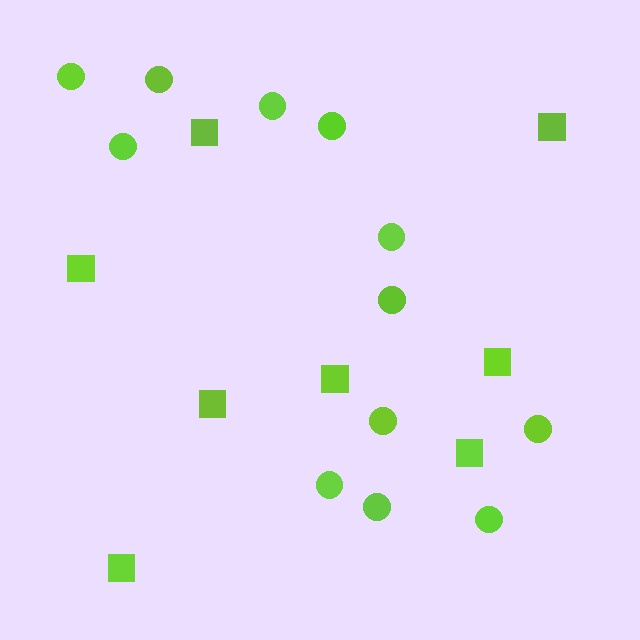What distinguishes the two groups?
There are 2 groups: one group of squares (8) and one group of circles (12).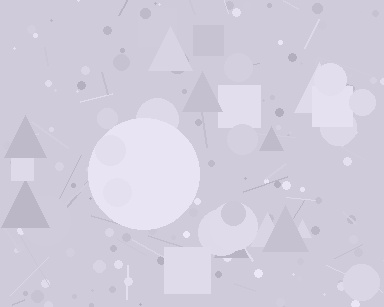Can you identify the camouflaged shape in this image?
The camouflaged shape is a circle.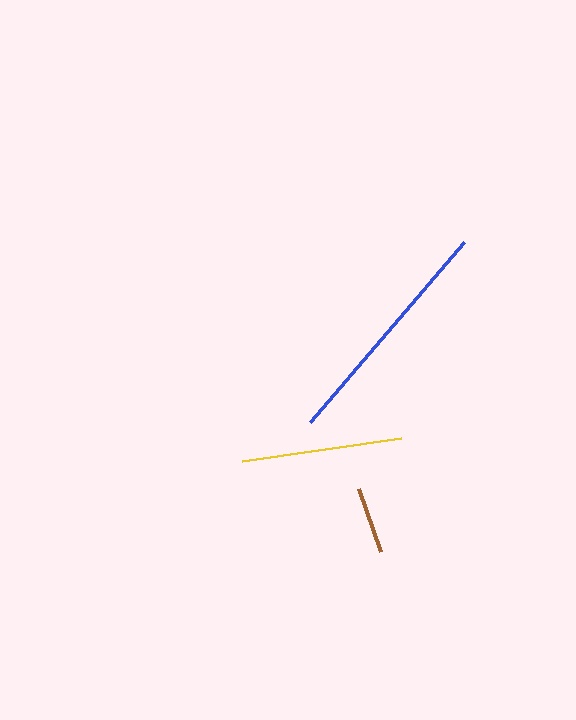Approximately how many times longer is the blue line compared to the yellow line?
The blue line is approximately 1.5 times the length of the yellow line.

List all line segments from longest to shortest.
From longest to shortest: blue, yellow, brown.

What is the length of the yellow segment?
The yellow segment is approximately 161 pixels long.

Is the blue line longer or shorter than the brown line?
The blue line is longer than the brown line.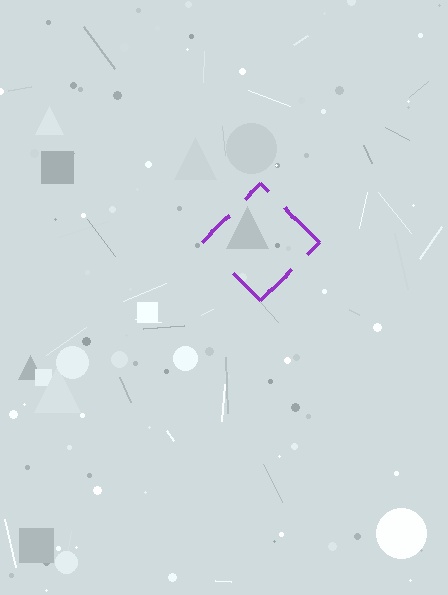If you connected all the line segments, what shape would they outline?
They would outline a diamond.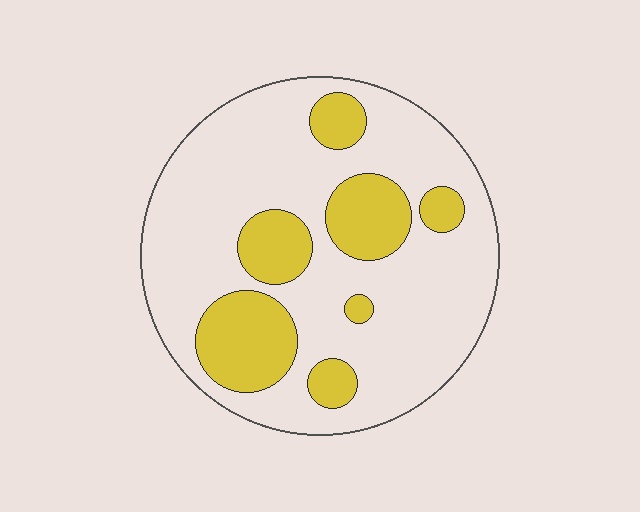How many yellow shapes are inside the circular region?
7.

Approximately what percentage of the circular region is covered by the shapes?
Approximately 25%.